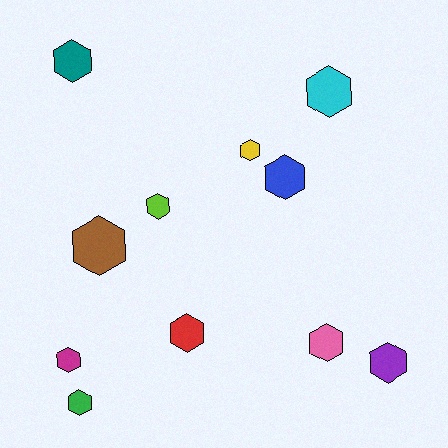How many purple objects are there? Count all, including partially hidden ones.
There is 1 purple object.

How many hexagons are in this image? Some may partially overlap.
There are 11 hexagons.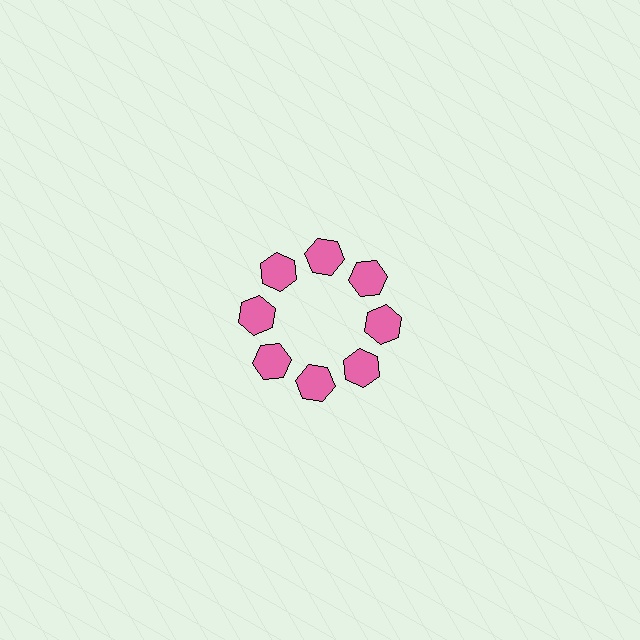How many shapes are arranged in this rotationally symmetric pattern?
There are 8 shapes, arranged in 8 groups of 1.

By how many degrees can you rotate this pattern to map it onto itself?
The pattern maps onto itself every 45 degrees of rotation.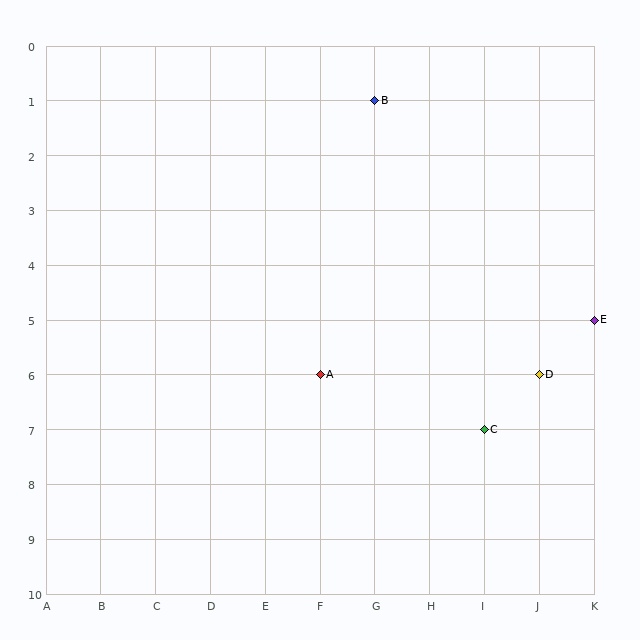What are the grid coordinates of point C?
Point C is at grid coordinates (I, 7).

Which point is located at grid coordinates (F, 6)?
Point A is at (F, 6).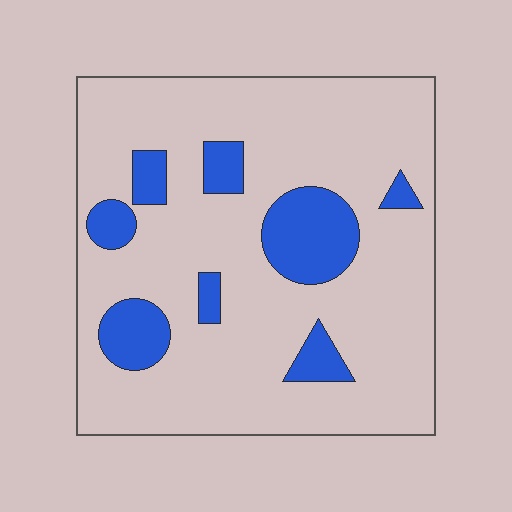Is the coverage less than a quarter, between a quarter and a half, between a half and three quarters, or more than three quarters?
Less than a quarter.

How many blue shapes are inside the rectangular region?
8.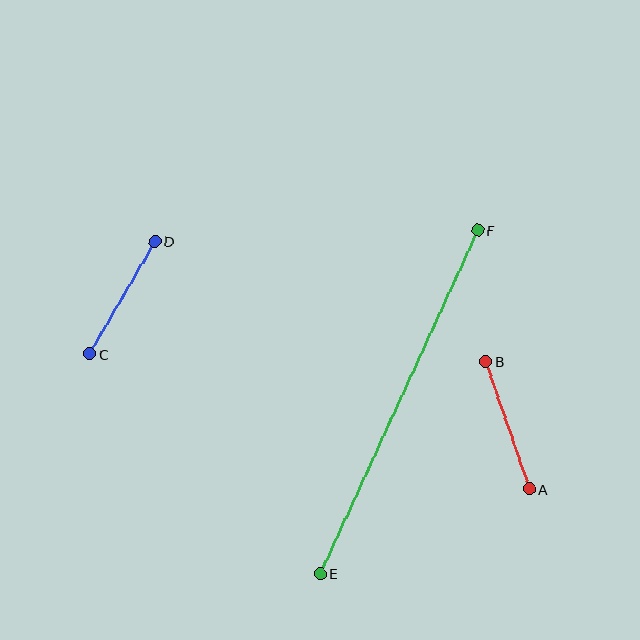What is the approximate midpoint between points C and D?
The midpoint is at approximately (122, 297) pixels.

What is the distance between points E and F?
The distance is approximately 378 pixels.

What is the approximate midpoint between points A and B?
The midpoint is at approximately (508, 425) pixels.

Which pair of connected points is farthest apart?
Points E and F are farthest apart.